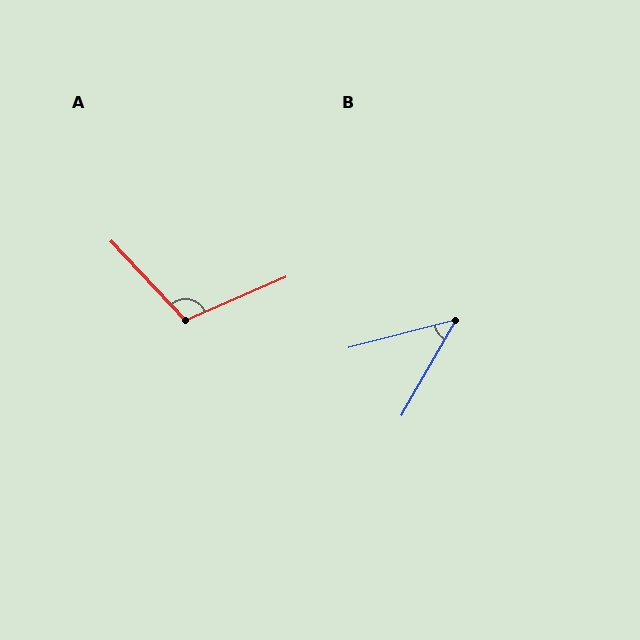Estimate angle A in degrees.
Approximately 110 degrees.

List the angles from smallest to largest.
B (46°), A (110°).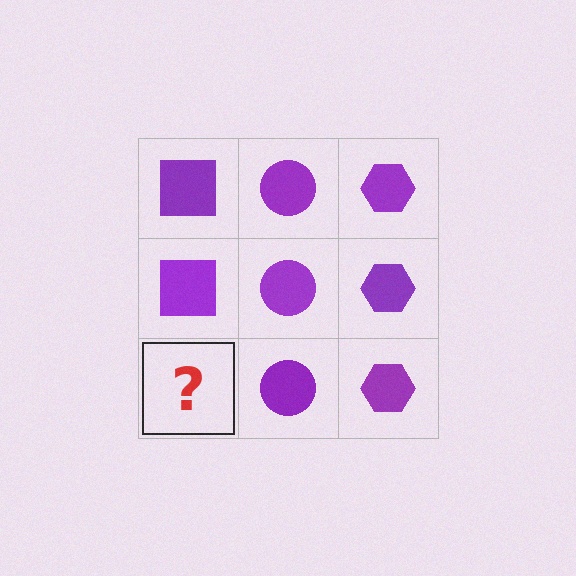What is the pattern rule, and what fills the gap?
The rule is that each column has a consistent shape. The gap should be filled with a purple square.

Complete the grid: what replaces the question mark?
The question mark should be replaced with a purple square.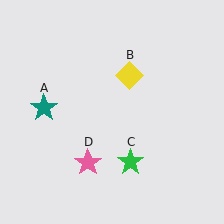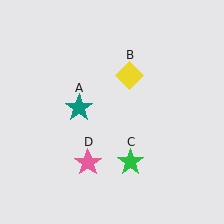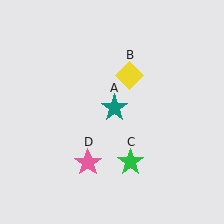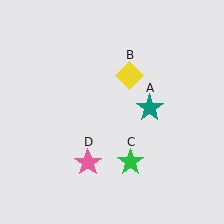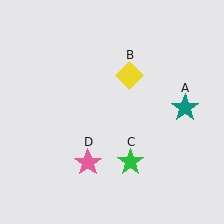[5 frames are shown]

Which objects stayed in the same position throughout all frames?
Yellow diamond (object B) and green star (object C) and pink star (object D) remained stationary.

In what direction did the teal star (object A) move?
The teal star (object A) moved right.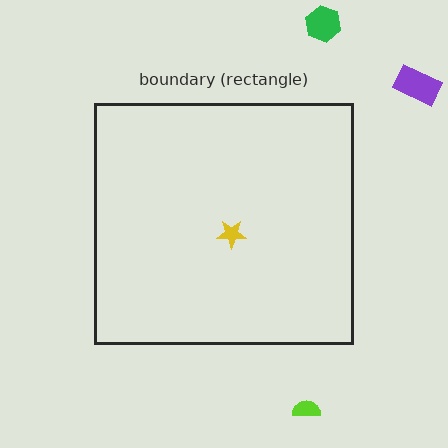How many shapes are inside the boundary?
1 inside, 3 outside.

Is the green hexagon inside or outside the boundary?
Outside.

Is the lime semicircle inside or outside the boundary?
Outside.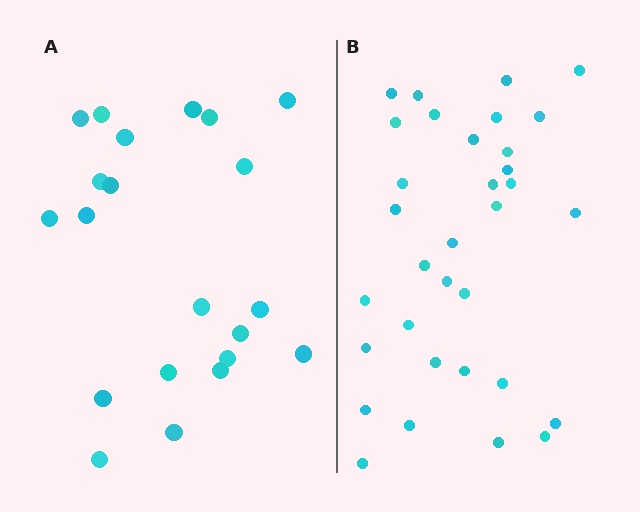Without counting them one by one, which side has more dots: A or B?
Region B (the right region) has more dots.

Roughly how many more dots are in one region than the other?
Region B has roughly 12 or so more dots than region A.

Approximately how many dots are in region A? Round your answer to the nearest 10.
About 20 dots. (The exact count is 21, which rounds to 20.)